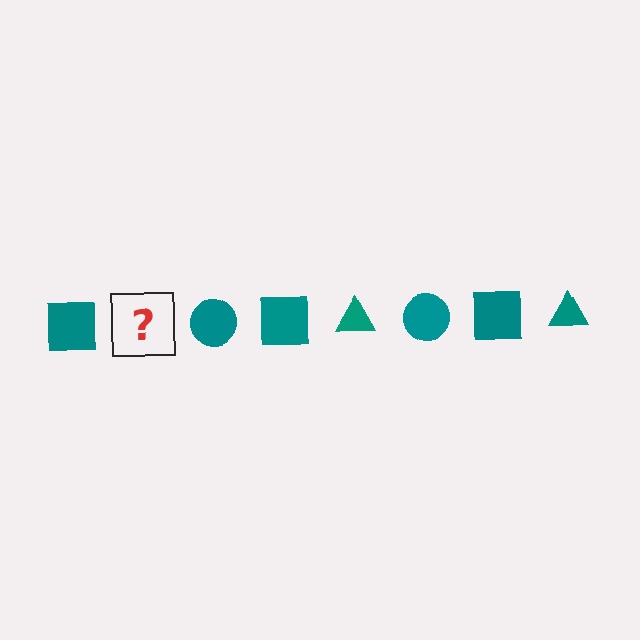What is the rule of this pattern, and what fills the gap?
The rule is that the pattern cycles through square, triangle, circle shapes in teal. The gap should be filled with a teal triangle.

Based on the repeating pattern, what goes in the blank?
The blank should be a teal triangle.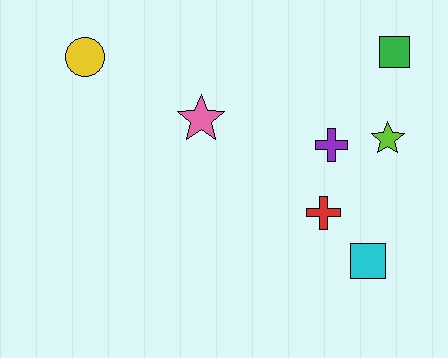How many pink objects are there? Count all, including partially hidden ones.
There is 1 pink object.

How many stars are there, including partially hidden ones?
There are 2 stars.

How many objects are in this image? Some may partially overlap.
There are 7 objects.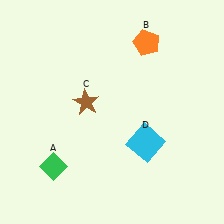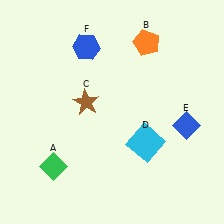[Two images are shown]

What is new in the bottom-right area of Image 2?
A blue diamond (E) was added in the bottom-right area of Image 2.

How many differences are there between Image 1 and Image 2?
There are 2 differences between the two images.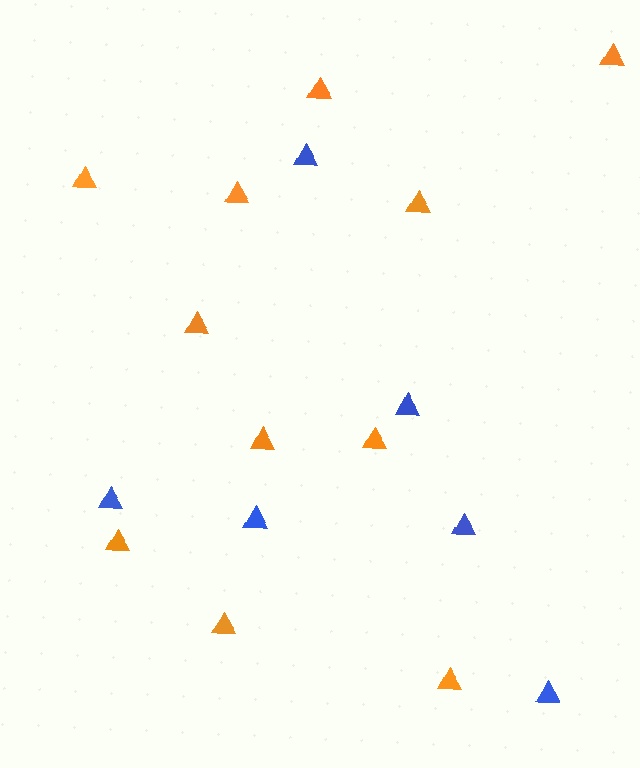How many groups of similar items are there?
There are 2 groups: one group of orange triangles (11) and one group of blue triangles (6).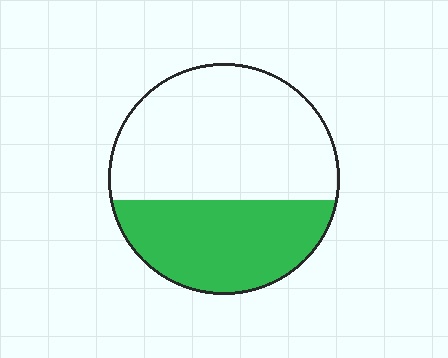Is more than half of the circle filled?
No.